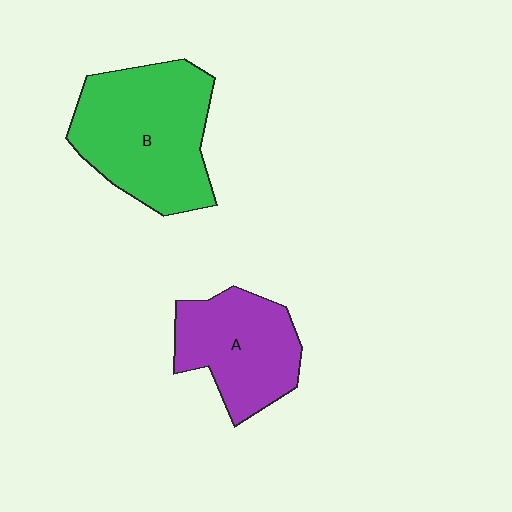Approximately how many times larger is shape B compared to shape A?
Approximately 1.4 times.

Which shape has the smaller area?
Shape A (purple).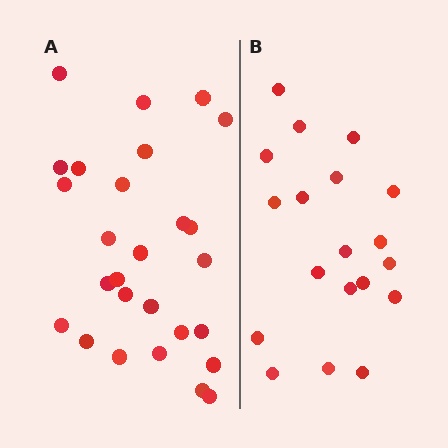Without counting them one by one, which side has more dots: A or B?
Region A (the left region) has more dots.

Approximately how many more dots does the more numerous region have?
Region A has roughly 8 or so more dots than region B.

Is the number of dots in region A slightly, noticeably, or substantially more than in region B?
Region A has noticeably more, but not dramatically so. The ratio is roughly 1.4 to 1.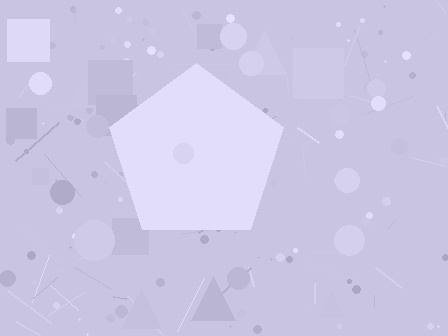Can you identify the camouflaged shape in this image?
The camouflaged shape is a pentagon.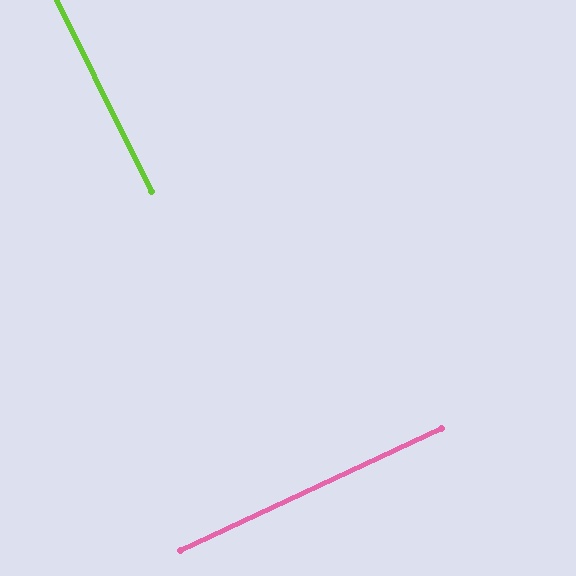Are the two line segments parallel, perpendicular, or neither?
Perpendicular — they meet at approximately 89°.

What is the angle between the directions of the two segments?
Approximately 89 degrees.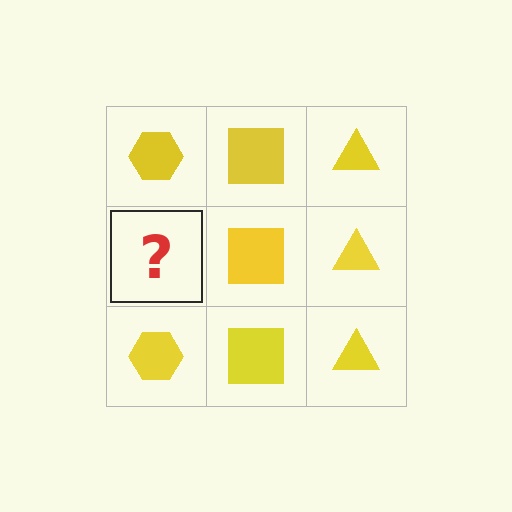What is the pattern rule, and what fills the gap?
The rule is that each column has a consistent shape. The gap should be filled with a yellow hexagon.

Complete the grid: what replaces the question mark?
The question mark should be replaced with a yellow hexagon.